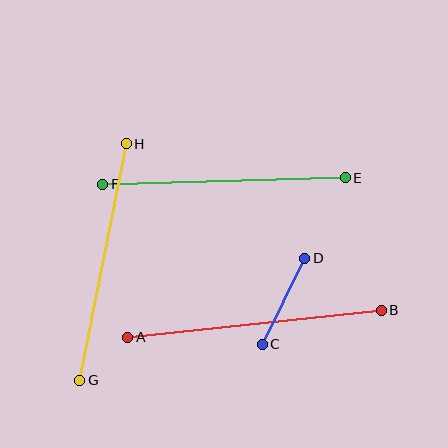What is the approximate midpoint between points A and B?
The midpoint is at approximately (255, 324) pixels.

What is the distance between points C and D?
The distance is approximately 96 pixels.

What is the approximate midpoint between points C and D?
The midpoint is at approximately (284, 301) pixels.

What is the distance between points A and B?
The distance is approximately 255 pixels.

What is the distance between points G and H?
The distance is approximately 241 pixels.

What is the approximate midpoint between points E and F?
The midpoint is at approximately (224, 181) pixels.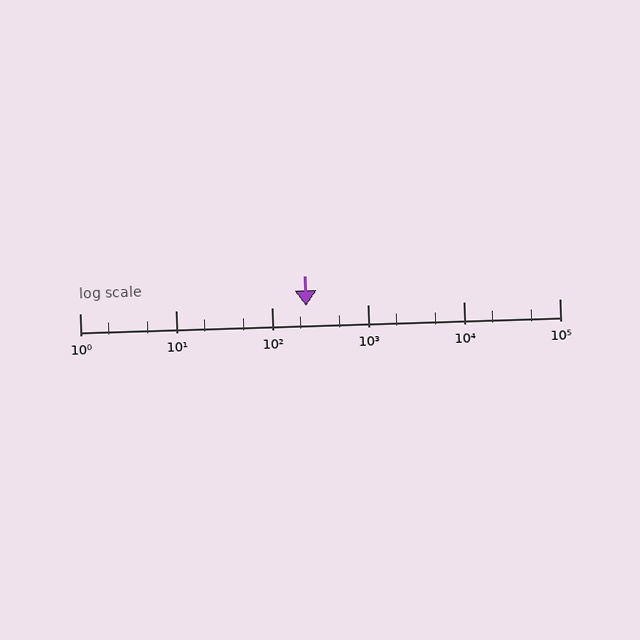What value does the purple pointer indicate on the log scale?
The pointer indicates approximately 230.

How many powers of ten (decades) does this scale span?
The scale spans 5 decades, from 1 to 100000.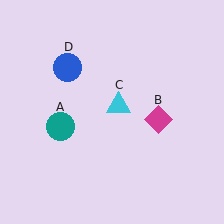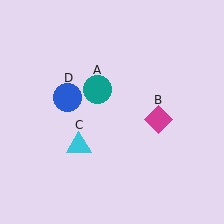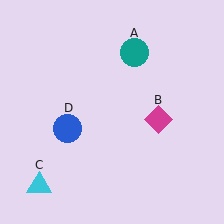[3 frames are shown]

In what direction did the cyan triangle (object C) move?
The cyan triangle (object C) moved down and to the left.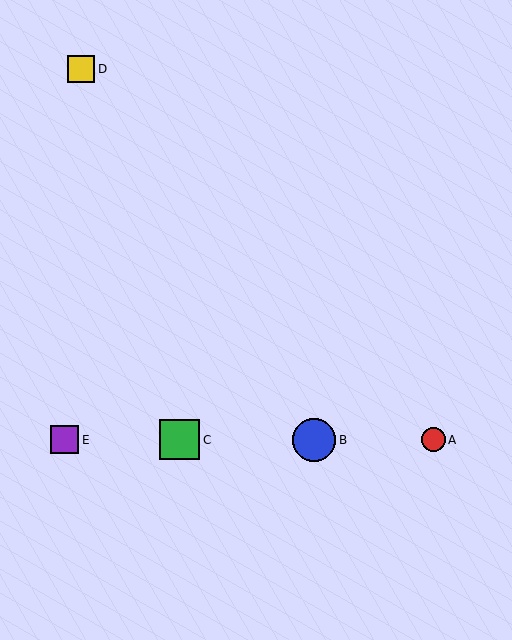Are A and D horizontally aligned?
No, A is at y≈440 and D is at y≈69.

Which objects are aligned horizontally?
Objects A, B, C, E are aligned horizontally.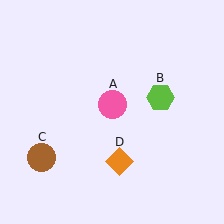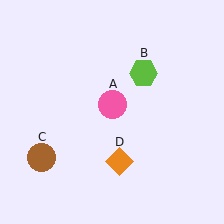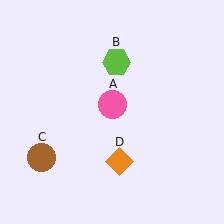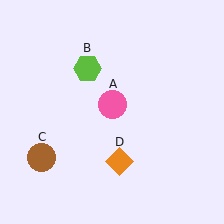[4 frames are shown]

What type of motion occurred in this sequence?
The lime hexagon (object B) rotated counterclockwise around the center of the scene.